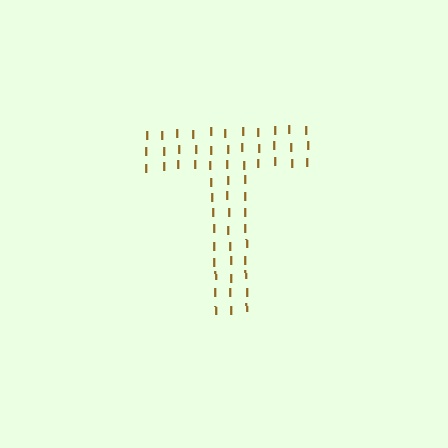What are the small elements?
The small elements are letter I's.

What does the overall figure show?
The overall figure shows the letter T.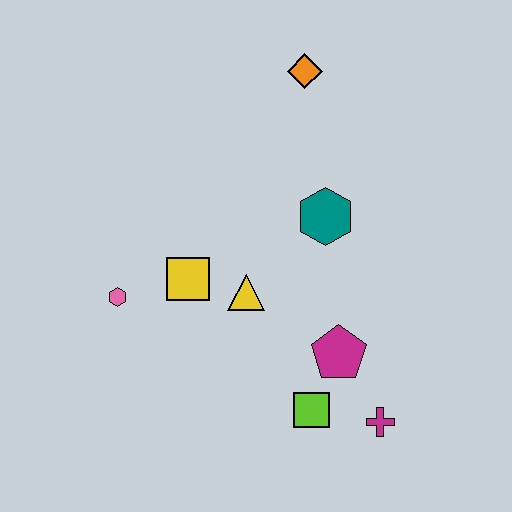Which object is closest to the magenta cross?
The lime square is closest to the magenta cross.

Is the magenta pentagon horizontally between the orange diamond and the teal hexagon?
No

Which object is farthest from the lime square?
The orange diamond is farthest from the lime square.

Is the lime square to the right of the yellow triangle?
Yes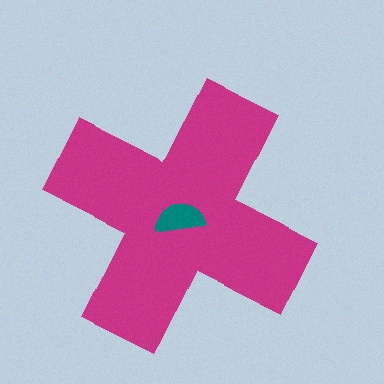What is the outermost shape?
The magenta cross.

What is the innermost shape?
The teal semicircle.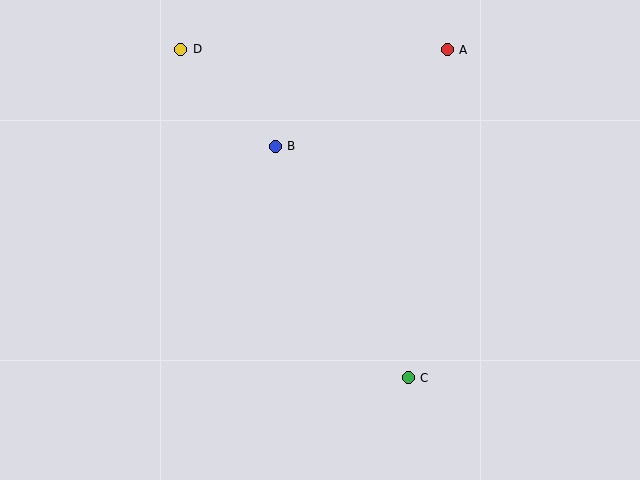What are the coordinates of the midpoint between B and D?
The midpoint between B and D is at (228, 98).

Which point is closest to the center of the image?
Point B at (275, 146) is closest to the center.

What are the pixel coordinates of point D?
Point D is at (181, 49).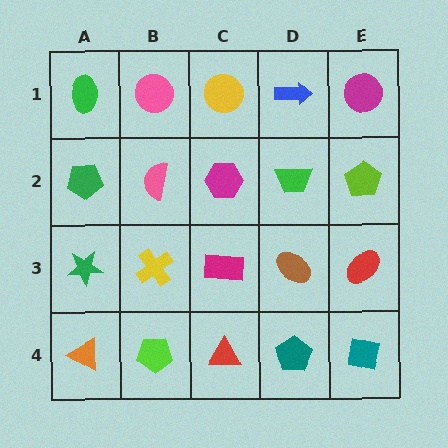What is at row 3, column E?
A red ellipse.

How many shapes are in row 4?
5 shapes.